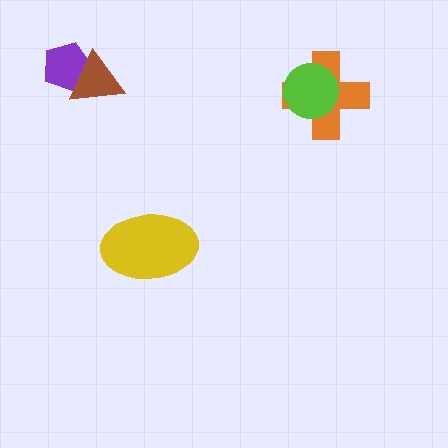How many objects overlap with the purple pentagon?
1 object overlaps with the purple pentagon.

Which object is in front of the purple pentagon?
The brown triangle is in front of the purple pentagon.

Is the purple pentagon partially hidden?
Yes, it is partially covered by another shape.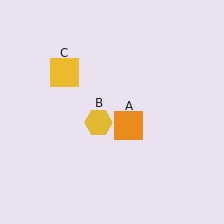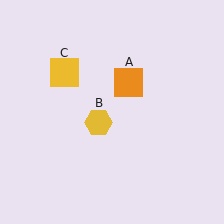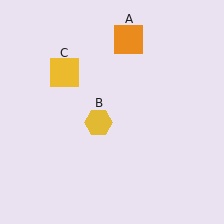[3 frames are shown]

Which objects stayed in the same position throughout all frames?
Yellow hexagon (object B) and yellow square (object C) remained stationary.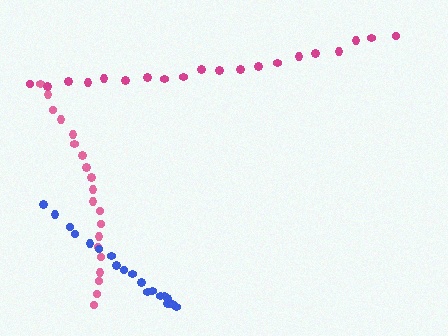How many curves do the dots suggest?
There are 3 distinct paths.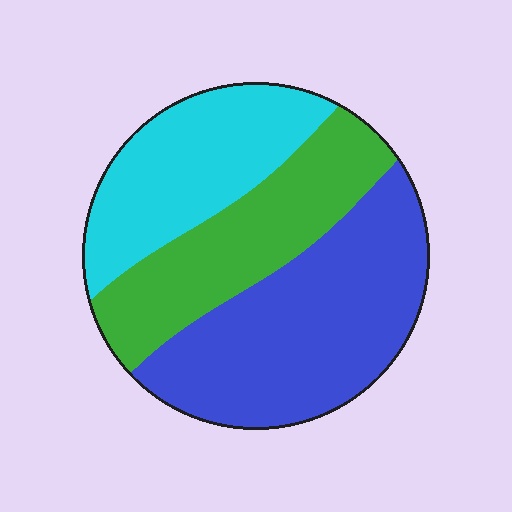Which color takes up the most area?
Blue, at roughly 45%.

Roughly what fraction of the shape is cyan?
Cyan takes up about one quarter (1/4) of the shape.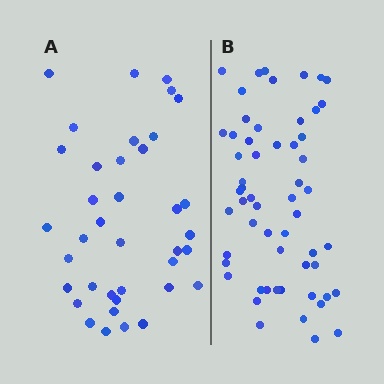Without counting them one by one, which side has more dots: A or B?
Region B (the right region) has more dots.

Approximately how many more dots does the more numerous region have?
Region B has approximately 20 more dots than region A.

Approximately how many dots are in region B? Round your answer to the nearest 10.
About 60 dots. (The exact count is 57, which rounds to 60.)